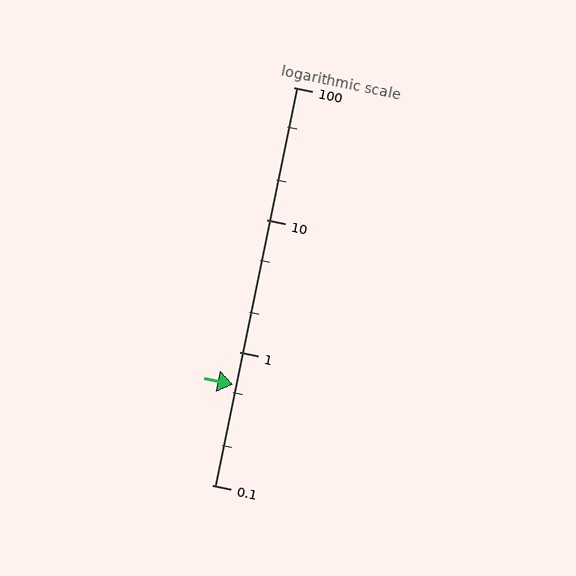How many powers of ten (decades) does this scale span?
The scale spans 3 decades, from 0.1 to 100.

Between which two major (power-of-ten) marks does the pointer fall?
The pointer is between 0.1 and 1.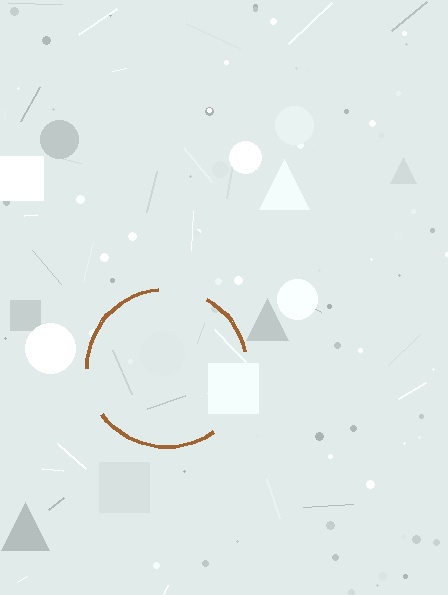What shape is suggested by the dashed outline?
The dashed outline suggests a circle.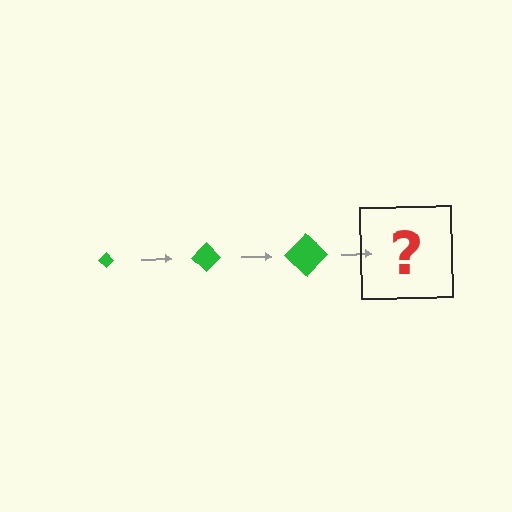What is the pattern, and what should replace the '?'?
The pattern is that the diamond gets progressively larger each step. The '?' should be a green diamond, larger than the previous one.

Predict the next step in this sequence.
The next step is a green diamond, larger than the previous one.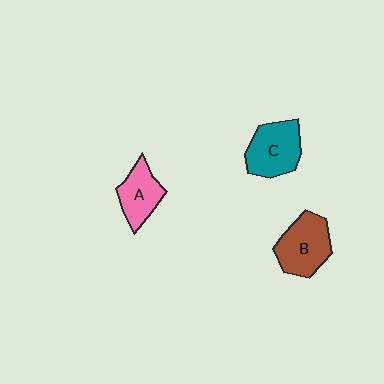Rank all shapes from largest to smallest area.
From largest to smallest: B (brown), C (teal), A (pink).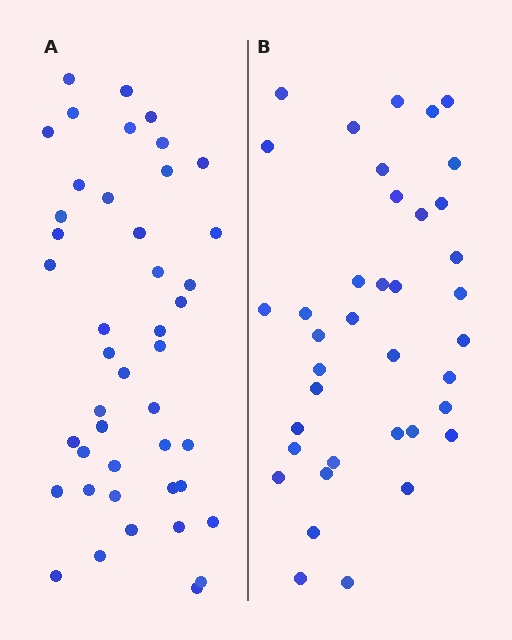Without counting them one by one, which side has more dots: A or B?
Region A (the left region) has more dots.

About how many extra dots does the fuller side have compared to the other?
Region A has about 6 more dots than region B.